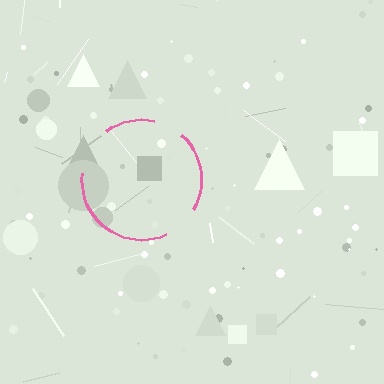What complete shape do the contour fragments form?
The contour fragments form a circle.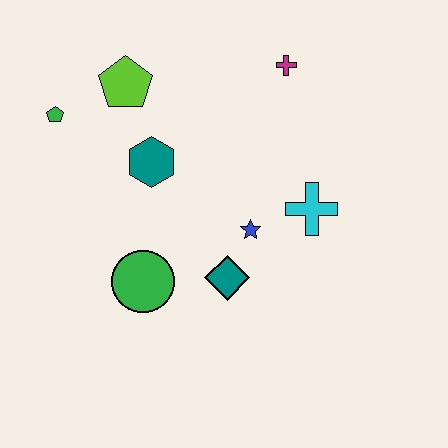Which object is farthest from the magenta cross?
The green circle is farthest from the magenta cross.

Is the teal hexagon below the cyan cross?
No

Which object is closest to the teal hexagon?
The lime pentagon is closest to the teal hexagon.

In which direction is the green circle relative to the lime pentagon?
The green circle is below the lime pentagon.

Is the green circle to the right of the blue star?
No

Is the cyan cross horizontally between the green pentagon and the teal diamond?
No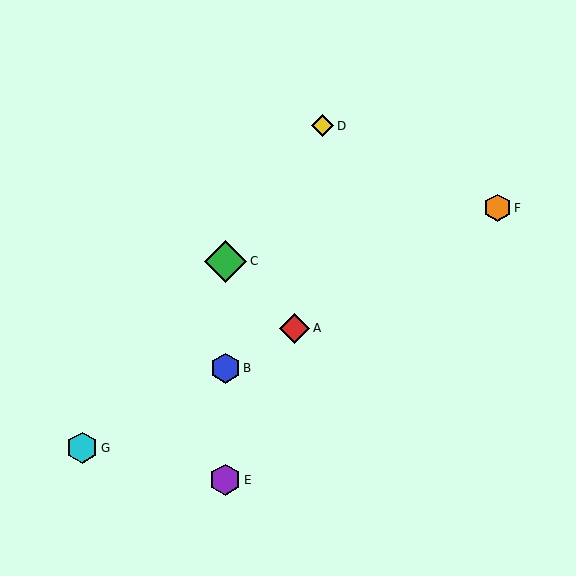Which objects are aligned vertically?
Objects B, C, E are aligned vertically.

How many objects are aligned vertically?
3 objects (B, C, E) are aligned vertically.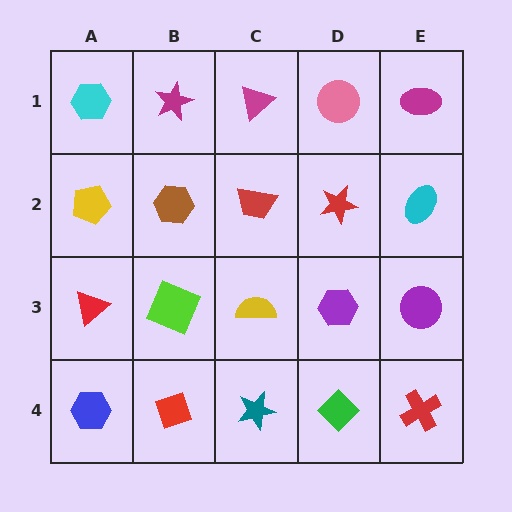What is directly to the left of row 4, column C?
A red diamond.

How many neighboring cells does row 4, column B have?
3.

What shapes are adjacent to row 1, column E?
A cyan ellipse (row 2, column E), a pink circle (row 1, column D).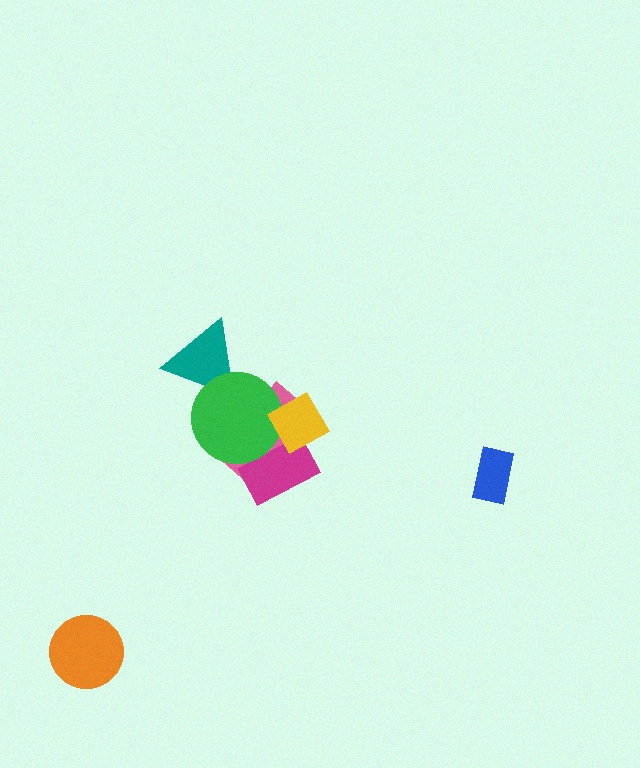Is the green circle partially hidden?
Yes, it is partially covered by another shape.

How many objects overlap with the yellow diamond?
3 objects overlap with the yellow diamond.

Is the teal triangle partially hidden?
Yes, it is partially covered by another shape.